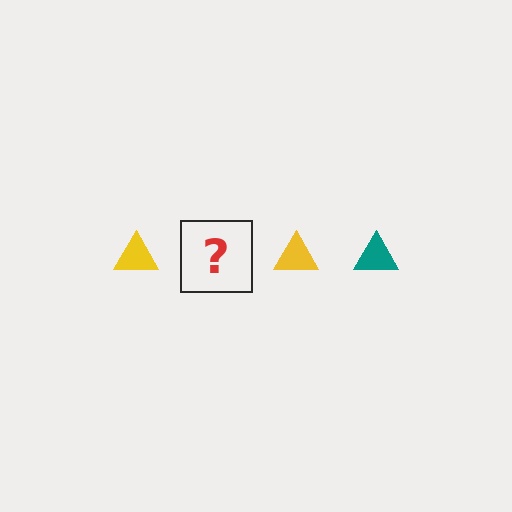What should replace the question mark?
The question mark should be replaced with a teal triangle.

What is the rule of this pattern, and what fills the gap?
The rule is that the pattern cycles through yellow, teal triangles. The gap should be filled with a teal triangle.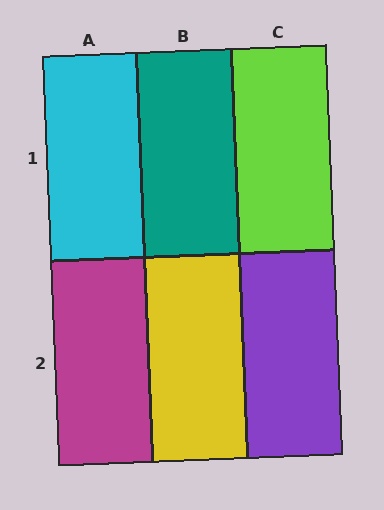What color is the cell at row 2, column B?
Yellow.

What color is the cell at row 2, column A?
Magenta.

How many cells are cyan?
1 cell is cyan.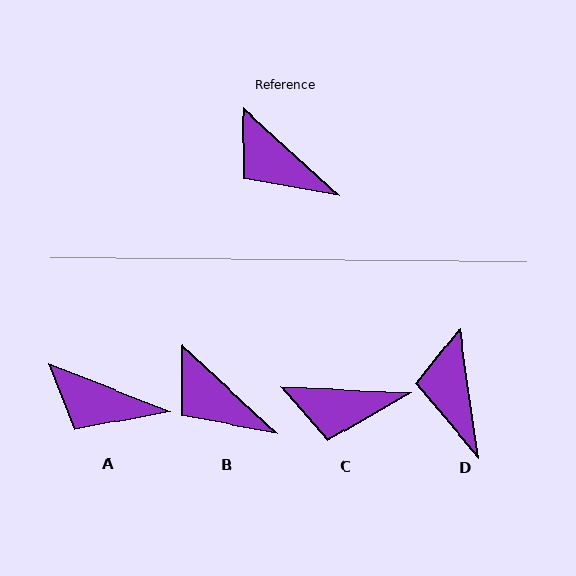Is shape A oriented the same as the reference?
No, it is off by about 21 degrees.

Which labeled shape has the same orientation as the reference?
B.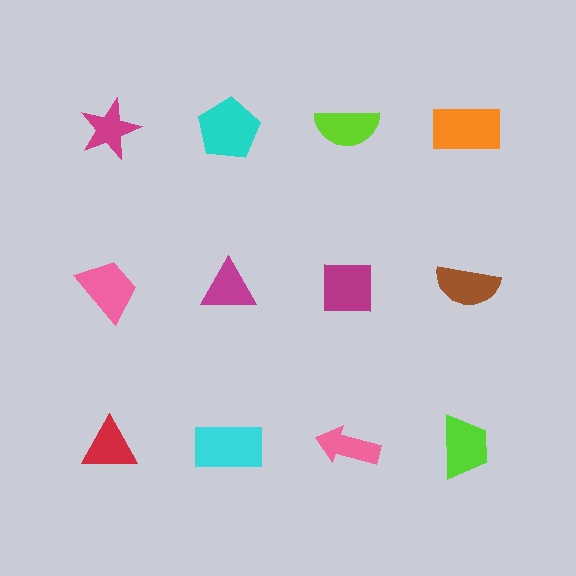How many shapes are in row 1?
4 shapes.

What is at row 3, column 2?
A cyan rectangle.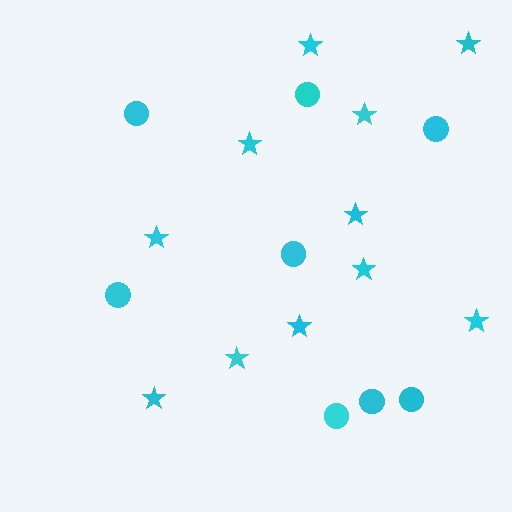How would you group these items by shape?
There are 2 groups: one group of stars (11) and one group of circles (8).